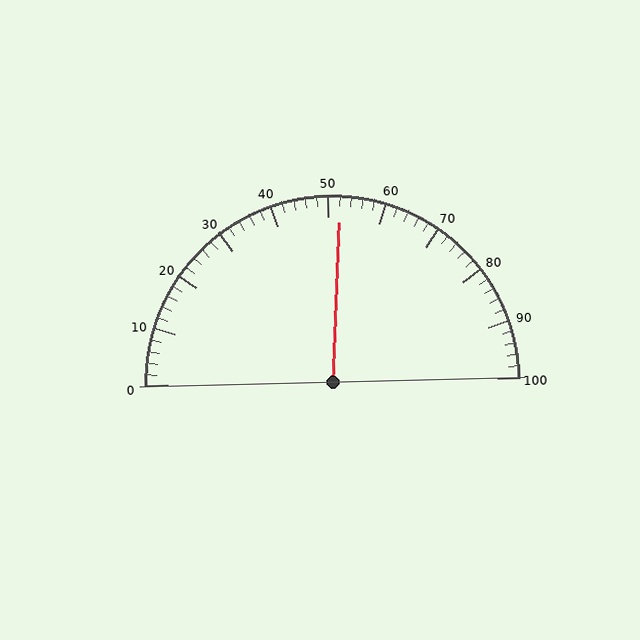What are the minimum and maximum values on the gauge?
The gauge ranges from 0 to 100.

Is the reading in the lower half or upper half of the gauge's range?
The reading is in the upper half of the range (0 to 100).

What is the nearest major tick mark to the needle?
The nearest major tick mark is 50.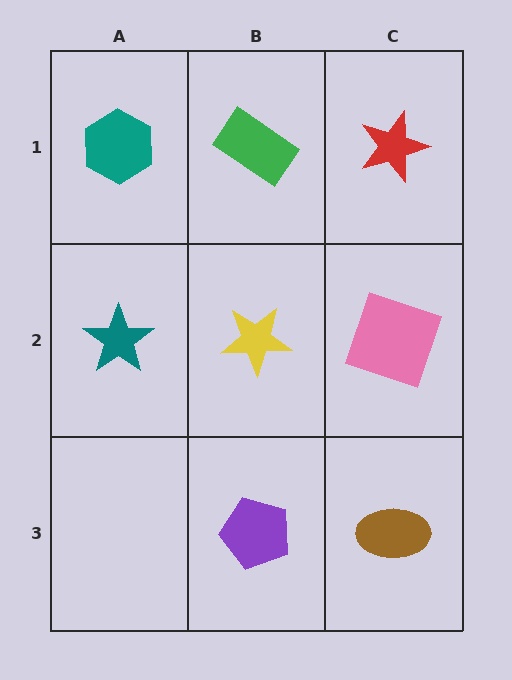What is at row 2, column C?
A pink square.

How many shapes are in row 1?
3 shapes.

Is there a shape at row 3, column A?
No, that cell is empty.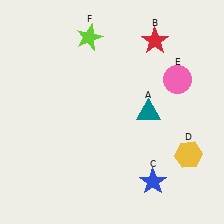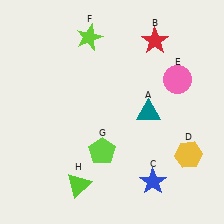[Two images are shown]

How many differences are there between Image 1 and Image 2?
There are 2 differences between the two images.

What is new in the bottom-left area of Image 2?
A lime pentagon (G) was added in the bottom-left area of Image 2.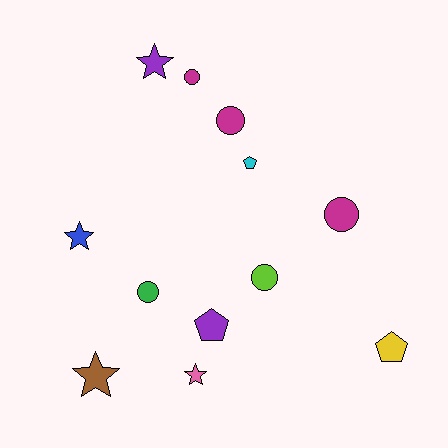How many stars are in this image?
There are 4 stars.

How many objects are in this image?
There are 12 objects.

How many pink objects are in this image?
There is 1 pink object.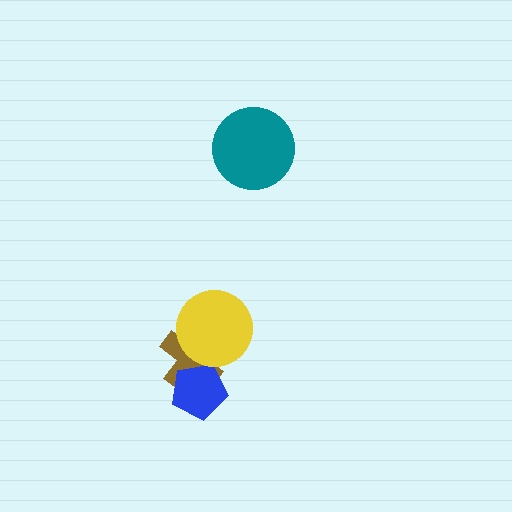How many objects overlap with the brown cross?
2 objects overlap with the brown cross.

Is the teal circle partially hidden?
No, no other shape covers it.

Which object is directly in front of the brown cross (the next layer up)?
The blue pentagon is directly in front of the brown cross.